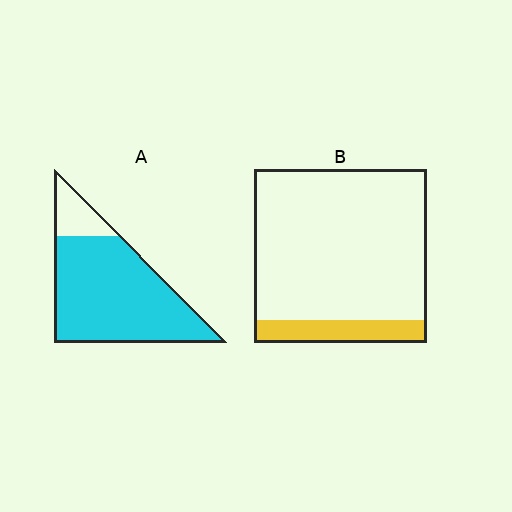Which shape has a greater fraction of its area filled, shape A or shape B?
Shape A.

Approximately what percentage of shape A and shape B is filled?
A is approximately 85% and B is approximately 15%.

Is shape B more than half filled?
No.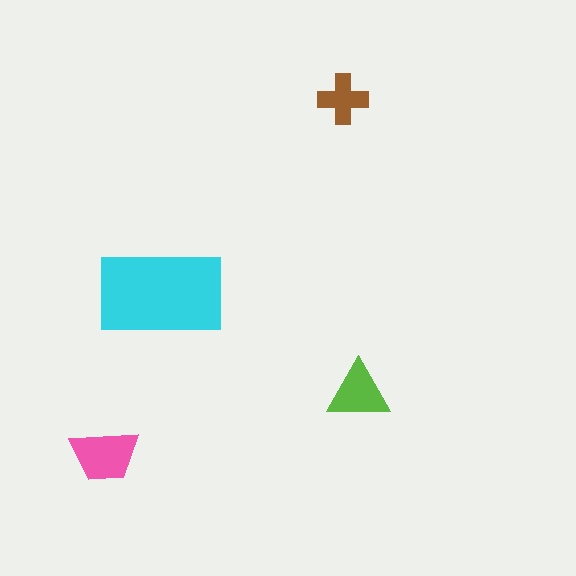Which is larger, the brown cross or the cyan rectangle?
The cyan rectangle.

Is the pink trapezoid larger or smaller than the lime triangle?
Larger.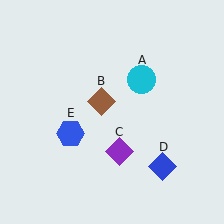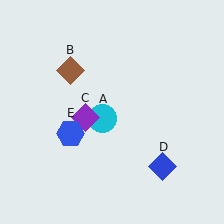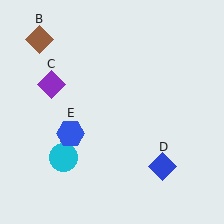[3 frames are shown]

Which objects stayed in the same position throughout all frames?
Blue diamond (object D) and blue hexagon (object E) remained stationary.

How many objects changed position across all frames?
3 objects changed position: cyan circle (object A), brown diamond (object B), purple diamond (object C).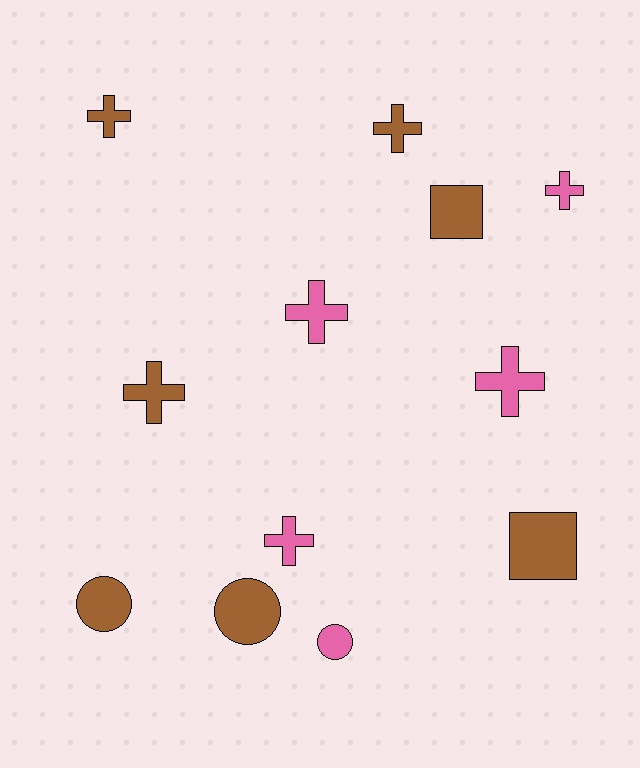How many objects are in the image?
There are 12 objects.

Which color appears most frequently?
Brown, with 7 objects.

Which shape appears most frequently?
Cross, with 7 objects.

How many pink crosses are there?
There are 4 pink crosses.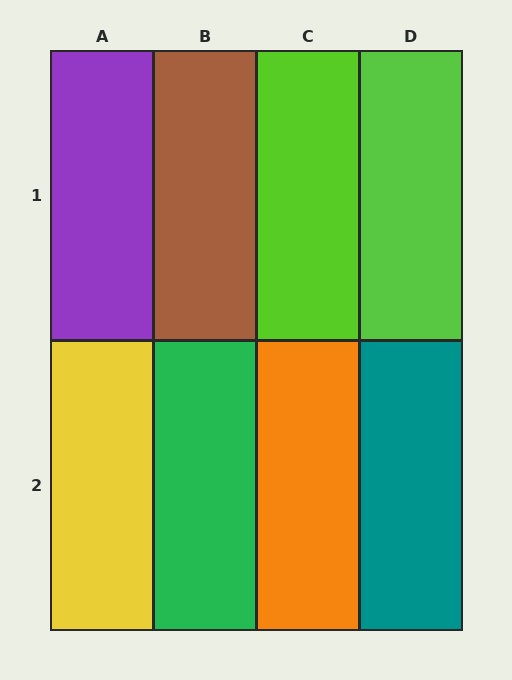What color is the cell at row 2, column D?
Teal.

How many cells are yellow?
1 cell is yellow.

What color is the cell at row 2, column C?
Orange.